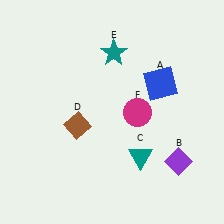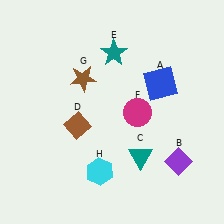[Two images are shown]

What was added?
A brown star (G), a cyan hexagon (H) were added in Image 2.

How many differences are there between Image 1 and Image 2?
There are 2 differences between the two images.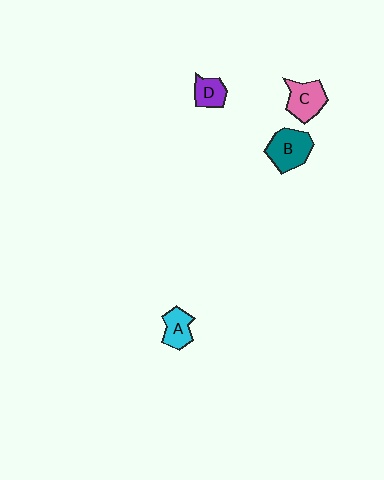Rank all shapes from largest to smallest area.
From largest to smallest: B (teal), C (pink), A (cyan), D (purple).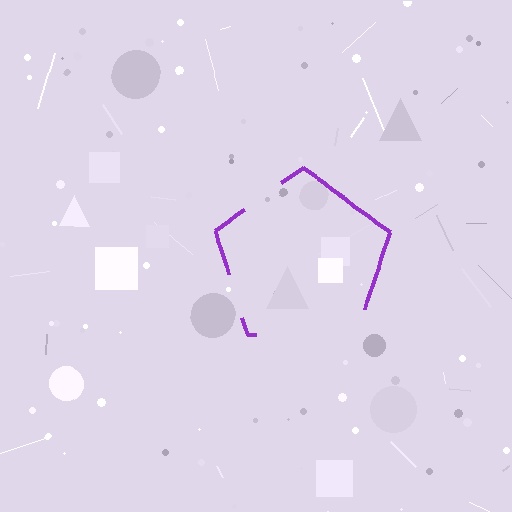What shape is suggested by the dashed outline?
The dashed outline suggests a pentagon.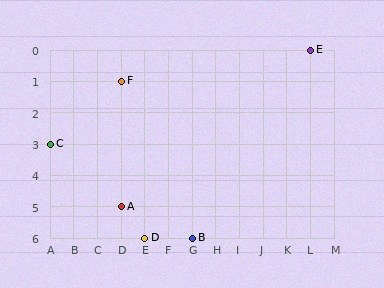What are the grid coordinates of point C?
Point C is at grid coordinates (A, 3).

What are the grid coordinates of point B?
Point B is at grid coordinates (G, 6).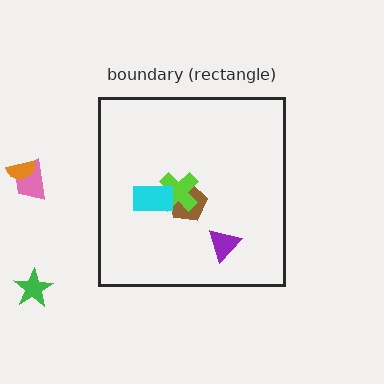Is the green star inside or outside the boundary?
Outside.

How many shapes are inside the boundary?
4 inside, 3 outside.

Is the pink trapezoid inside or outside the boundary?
Outside.